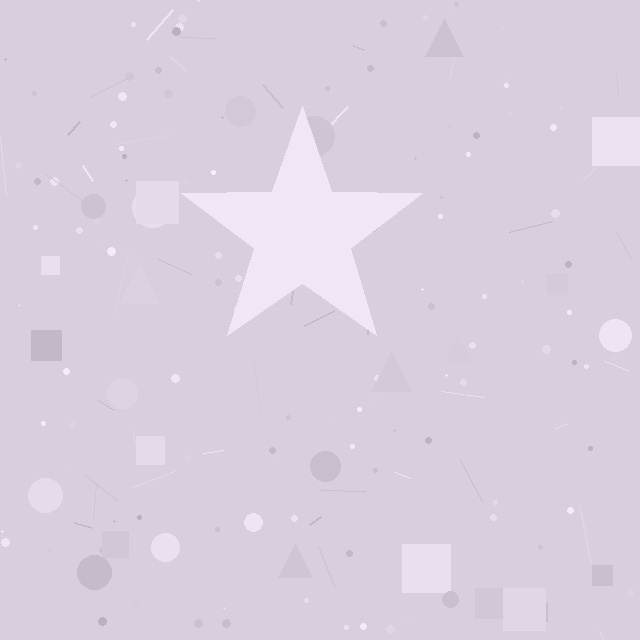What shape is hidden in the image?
A star is hidden in the image.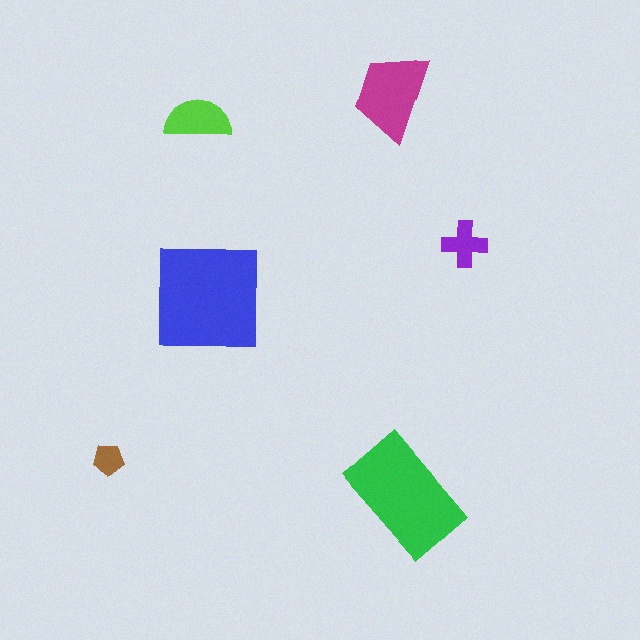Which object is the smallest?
The brown pentagon.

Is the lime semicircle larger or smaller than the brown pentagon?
Larger.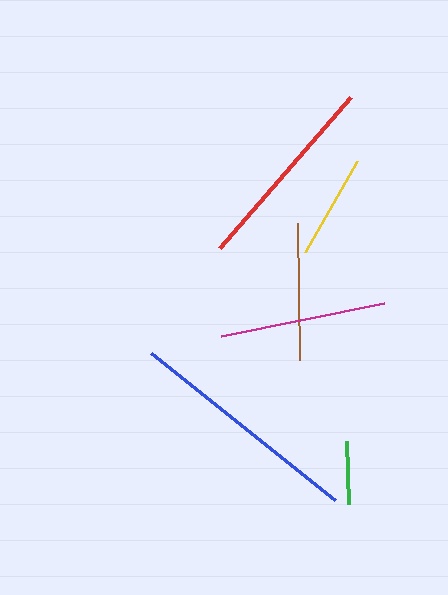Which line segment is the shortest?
The green line is the shortest at approximately 63 pixels.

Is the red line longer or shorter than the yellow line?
The red line is longer than the yellow line.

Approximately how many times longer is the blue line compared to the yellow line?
The blue line is approximately 2.2 times the length of the yellow line.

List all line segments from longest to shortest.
From longest to shortest: blue, red, magenta, brown, yellow, green.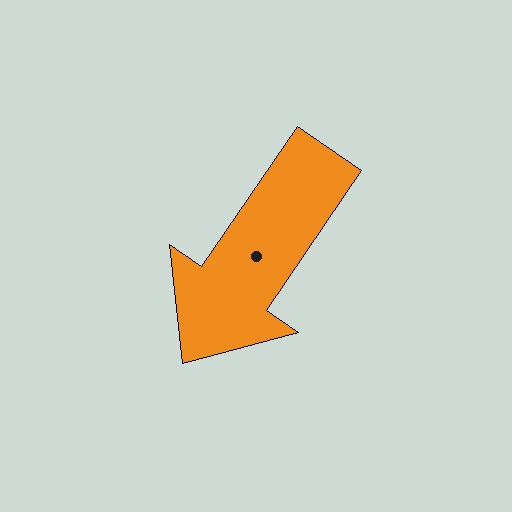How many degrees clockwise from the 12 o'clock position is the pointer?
Approximately 214 degrees.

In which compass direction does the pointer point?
Southwest.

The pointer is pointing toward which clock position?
Roughly 7 o'clock.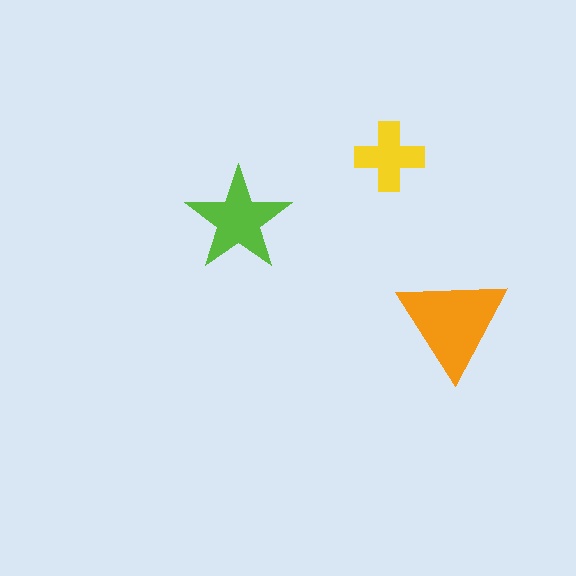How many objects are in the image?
There are 3 objects in the image.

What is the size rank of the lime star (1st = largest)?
2nd.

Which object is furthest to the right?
The orange triangle is rightmost.